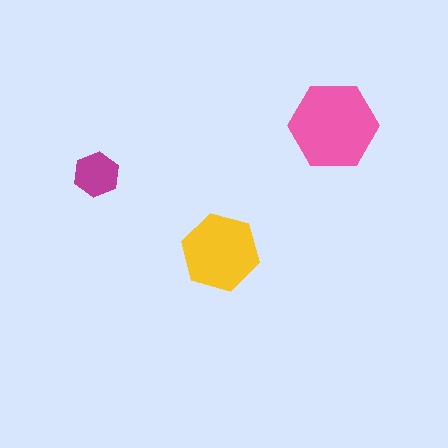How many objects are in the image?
There are 3 objects in the image.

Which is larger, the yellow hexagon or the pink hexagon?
The pink one.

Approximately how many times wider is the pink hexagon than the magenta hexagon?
About 2 times wider.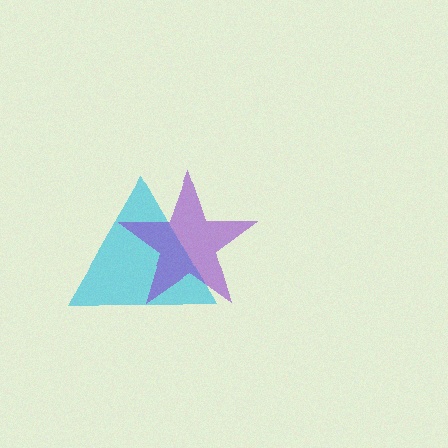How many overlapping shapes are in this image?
There are 2 overlapping shapes in the image.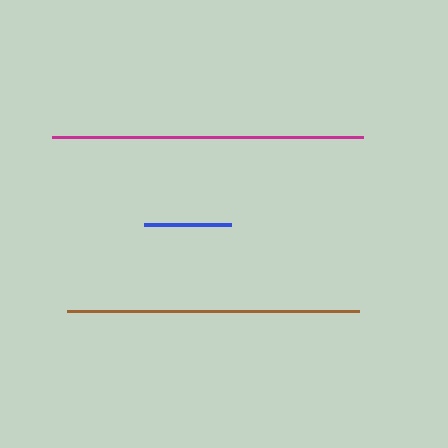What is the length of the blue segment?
The blue segment is approximately 87 pixels long.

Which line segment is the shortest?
The blue line is the shortest at approximately 87 pixels.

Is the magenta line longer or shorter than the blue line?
The magenta line is longer than the blue line.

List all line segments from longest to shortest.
From longest to shortest: magenta, brown, blue.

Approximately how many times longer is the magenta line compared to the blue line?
The magenta line is approximately 3.6 times the length of the blue line.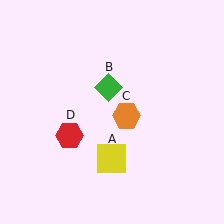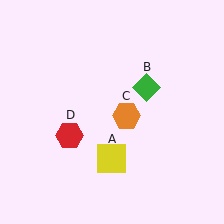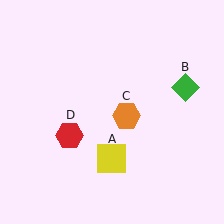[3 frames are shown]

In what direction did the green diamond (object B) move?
The green diamond (object B) moved right.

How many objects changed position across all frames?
1 object changed position: green diamond (object B).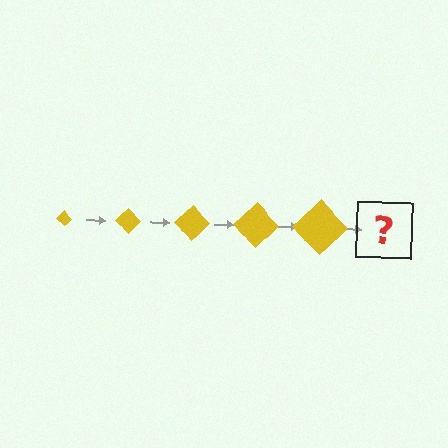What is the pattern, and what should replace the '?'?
The pattern is that the diamond gets progressively larger each step. The '?' should be a yellow diamond, larger than the previous one.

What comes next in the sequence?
The next element should be a yellow diamond, larger than the previous one.